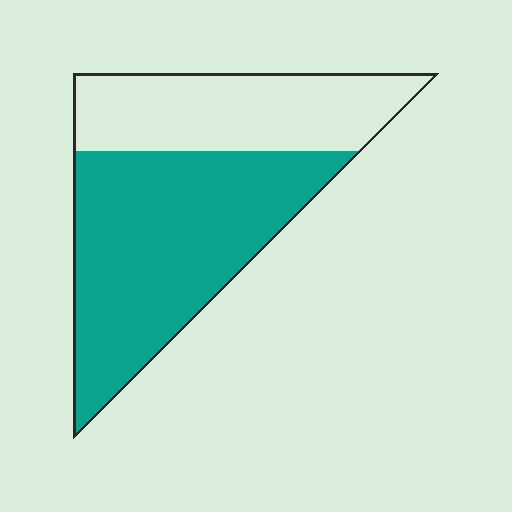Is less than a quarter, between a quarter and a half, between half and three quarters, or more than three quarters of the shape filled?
Between half and three quarters.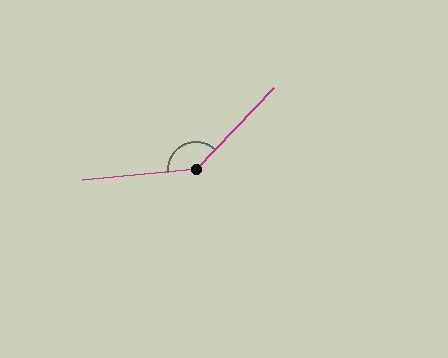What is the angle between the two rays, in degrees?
Approximately 139 degrees.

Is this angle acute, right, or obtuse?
It is obtuse.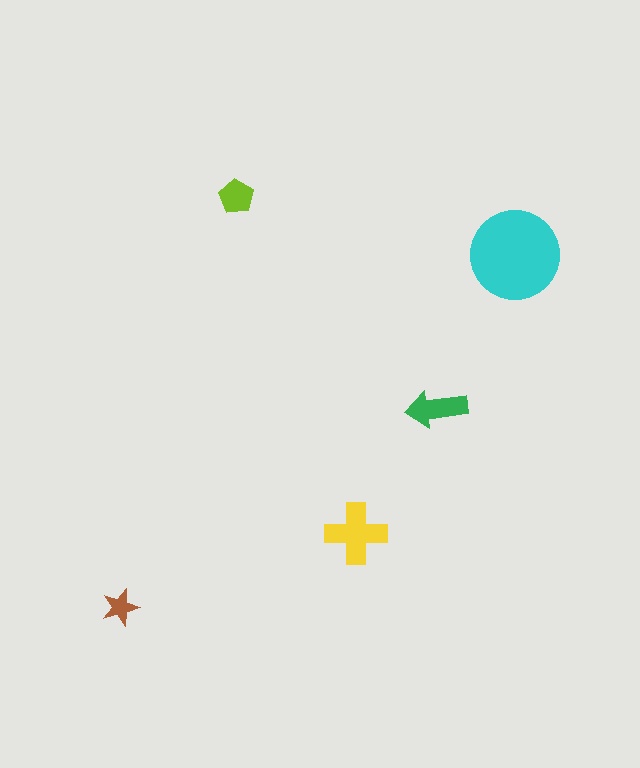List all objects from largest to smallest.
The cyan circle, the yellow cross, the green arrow, the lime pentagon, the brown star.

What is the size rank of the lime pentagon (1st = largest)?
4th.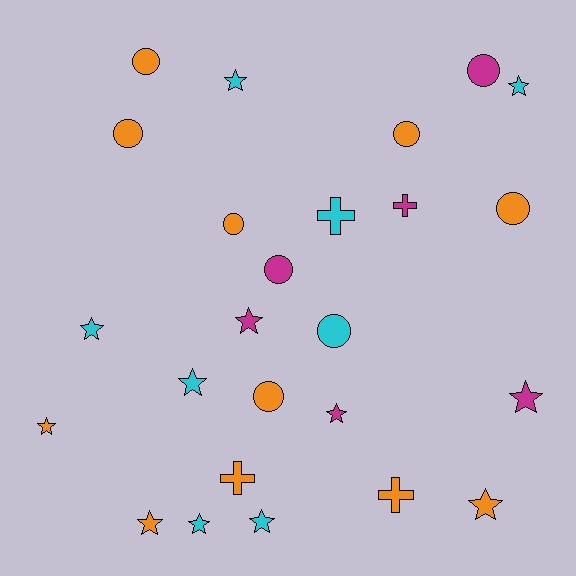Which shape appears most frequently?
Star, with 12 objects.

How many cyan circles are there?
There is 1 cyan circle.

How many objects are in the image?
There are 25 objects.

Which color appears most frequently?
Orange, with 11 objects.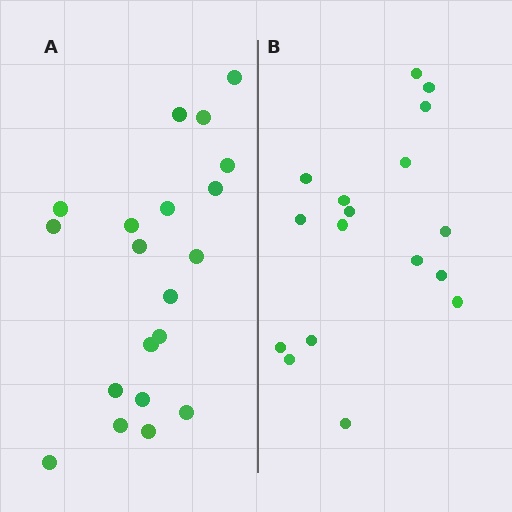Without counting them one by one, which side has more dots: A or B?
Region A (the left region) has more dots.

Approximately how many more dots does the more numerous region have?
Region A has just a few more — roughly 2 or 3 more dots than region B.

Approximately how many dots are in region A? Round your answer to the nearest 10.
About 20 dots.